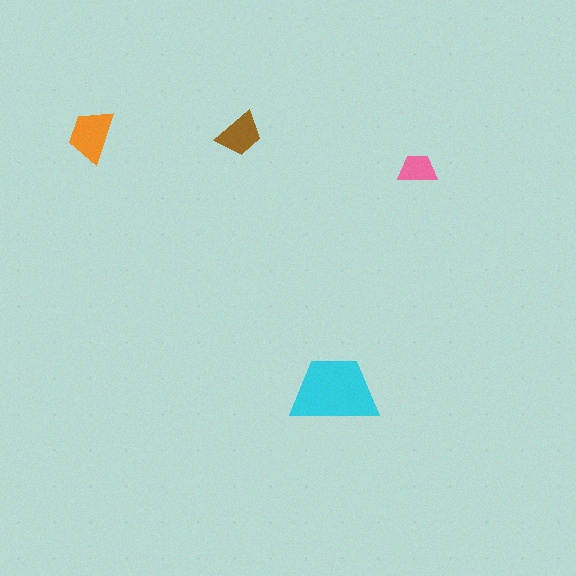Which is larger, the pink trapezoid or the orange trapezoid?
The orange one.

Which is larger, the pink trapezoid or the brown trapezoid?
The brown one.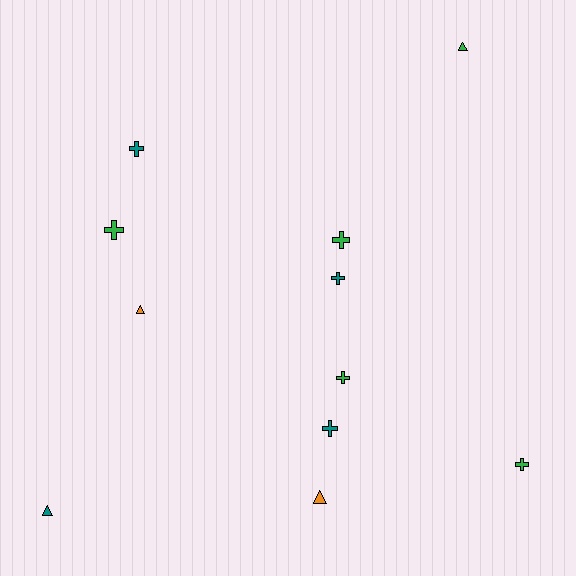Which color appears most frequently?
Green, with 5 objects.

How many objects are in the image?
There are 11 objects.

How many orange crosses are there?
There are no orange crosses.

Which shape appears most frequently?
Cross, with 7 objects.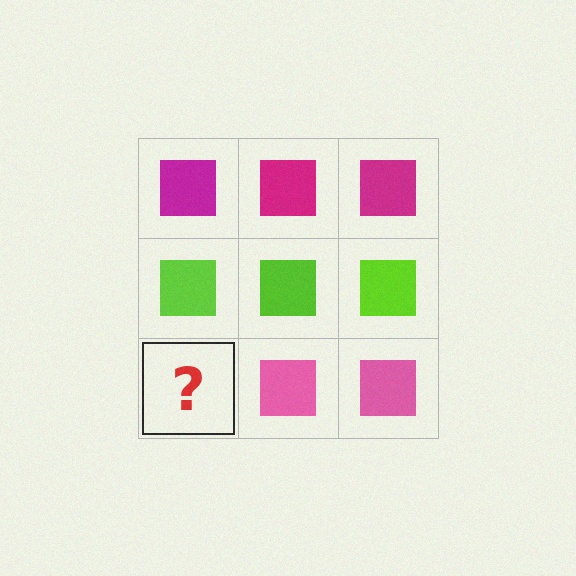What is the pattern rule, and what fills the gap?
The rule is that each row has a consistent color. The gap should be filled with a pink square.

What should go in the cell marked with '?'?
The missing cell should contain a pink square.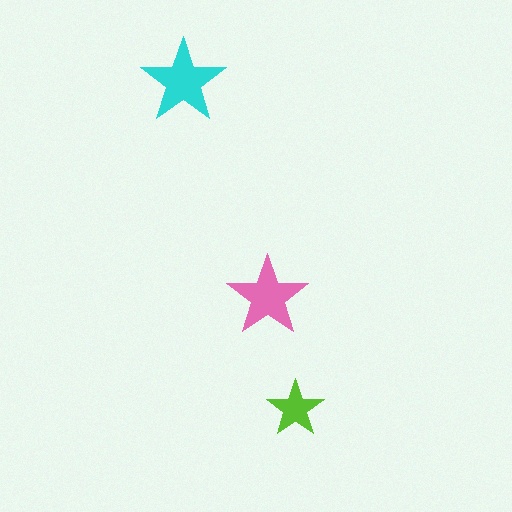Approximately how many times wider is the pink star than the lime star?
About 1.5 times wider.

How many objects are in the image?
There are 3 objects in the image.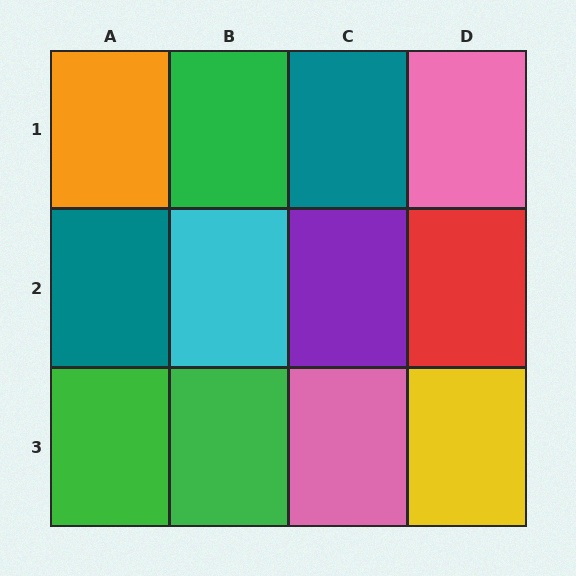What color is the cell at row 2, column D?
Red.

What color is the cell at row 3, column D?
Yellow.